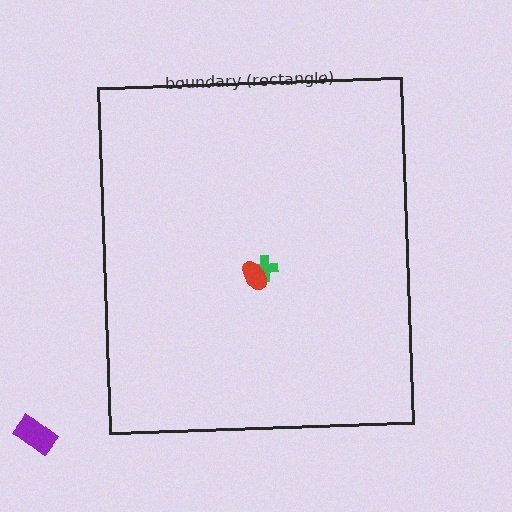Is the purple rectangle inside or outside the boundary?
Outside.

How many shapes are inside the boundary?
2 inside, 1 outside.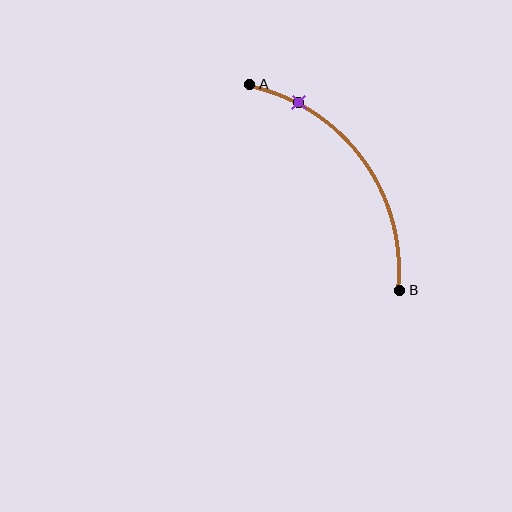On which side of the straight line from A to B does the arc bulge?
The arc bulges above and to the right of the straight line connecting A and B.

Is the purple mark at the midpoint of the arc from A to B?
No. The purple mark lies on the arc but is closer to endpoint A. The arc midpoint would be at the point on the curve equidistant along the arc from both A and B.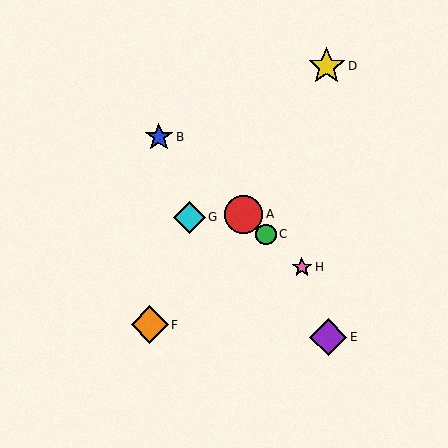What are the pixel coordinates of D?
Object D is at (327, 66).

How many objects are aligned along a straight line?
4 objects (A, B, C, H) are aligned along a straight line.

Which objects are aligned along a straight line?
Objects A, B, C, H are aligned along a straight line.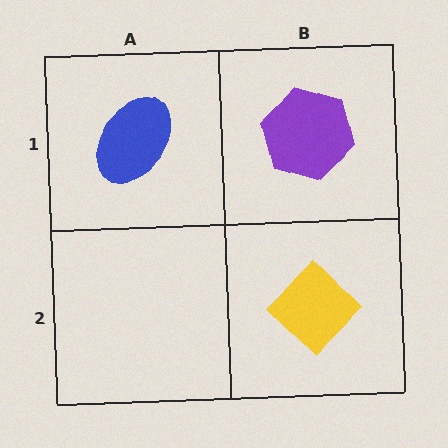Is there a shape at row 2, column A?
No, that cell is empty.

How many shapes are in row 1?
2 shapes.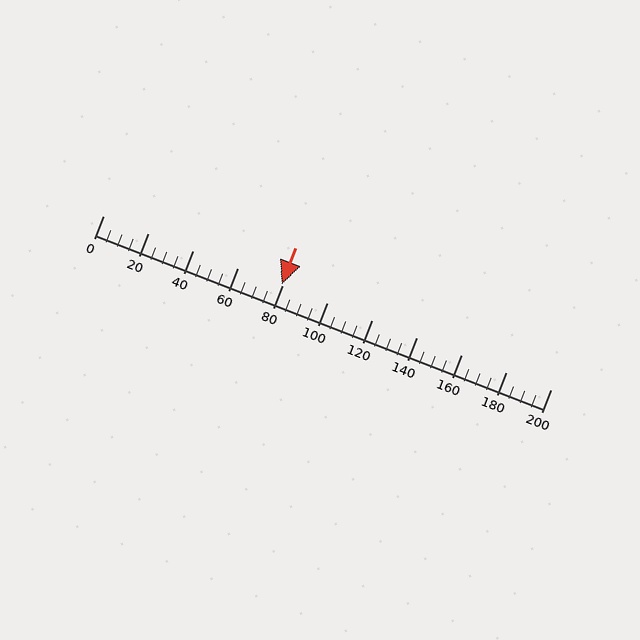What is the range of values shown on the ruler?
The ruler shows values from 0 to 200.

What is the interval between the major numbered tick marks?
The major tick marks are spaced 20 units apart.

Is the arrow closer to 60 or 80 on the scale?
The arrow is closer to 80.